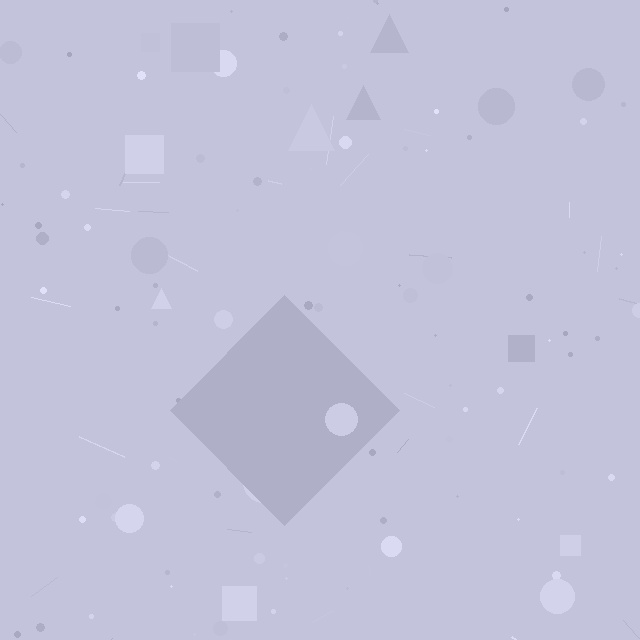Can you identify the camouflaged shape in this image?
The camouflaged shape is a diamond.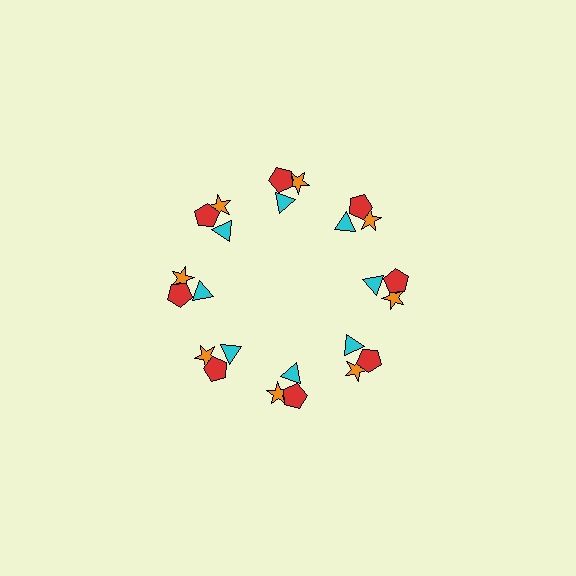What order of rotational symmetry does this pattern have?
This pattern has 8-fold rotational symmetry.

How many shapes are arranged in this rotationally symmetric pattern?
There are 24 shapes, arranged in 8 groups of 3.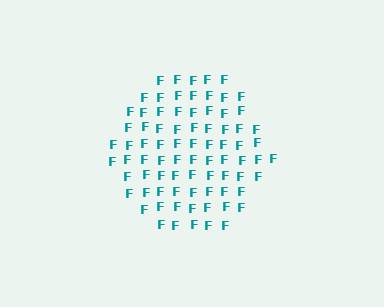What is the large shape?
The large shape is a hexagon.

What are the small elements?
The small elements are letter F's.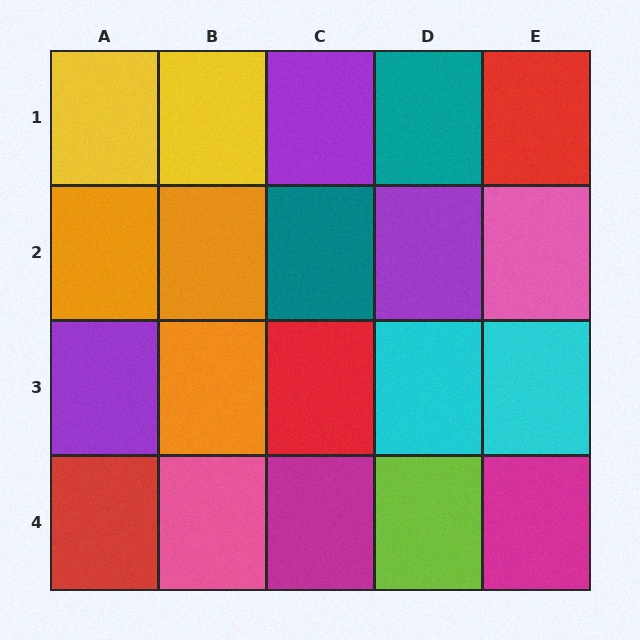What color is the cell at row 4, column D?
Lime.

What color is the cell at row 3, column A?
Purple.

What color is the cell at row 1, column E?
Red.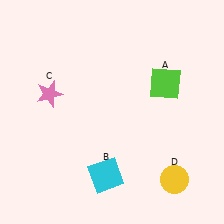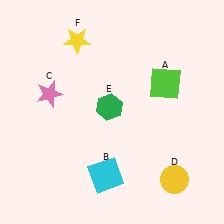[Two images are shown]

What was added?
A green hexagon (E), a yellow star (F) were added in Image 2.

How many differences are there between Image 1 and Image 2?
There are 2 differences between the two images.